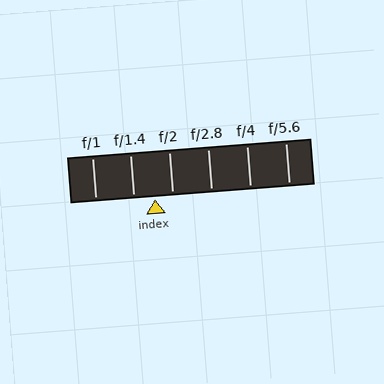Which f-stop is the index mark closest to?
The index mark is closest to f/2.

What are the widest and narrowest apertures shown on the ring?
The widest aperture shown is f/1 and the narrowest is f/5.6.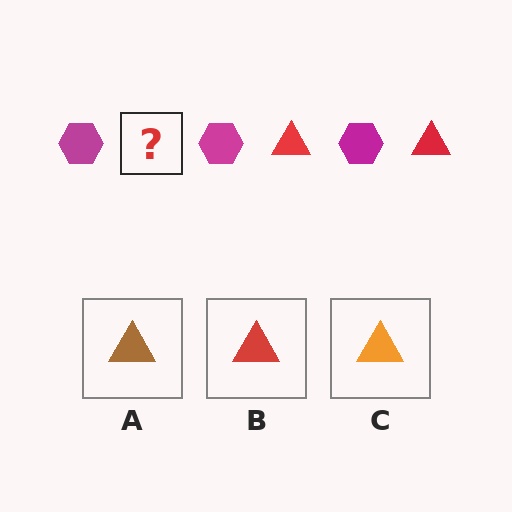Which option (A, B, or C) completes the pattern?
B.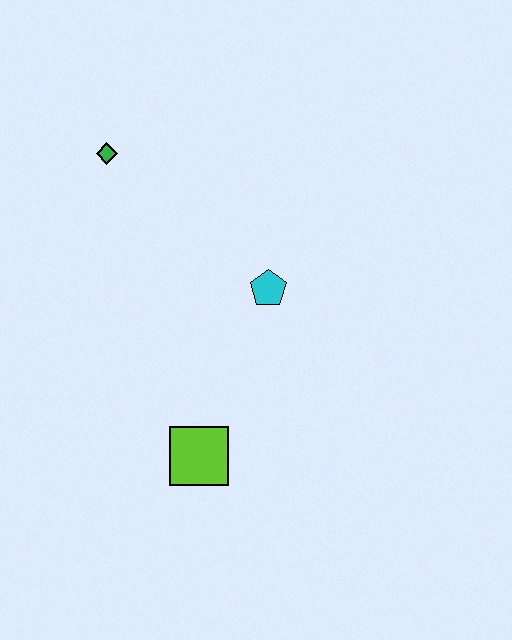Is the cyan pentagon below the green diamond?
Yes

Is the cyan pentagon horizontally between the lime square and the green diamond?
No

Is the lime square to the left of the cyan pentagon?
Yes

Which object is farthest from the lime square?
The green diamond is farthest from the lime square.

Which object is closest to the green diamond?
The cyan pentagon is closest to the green diamond.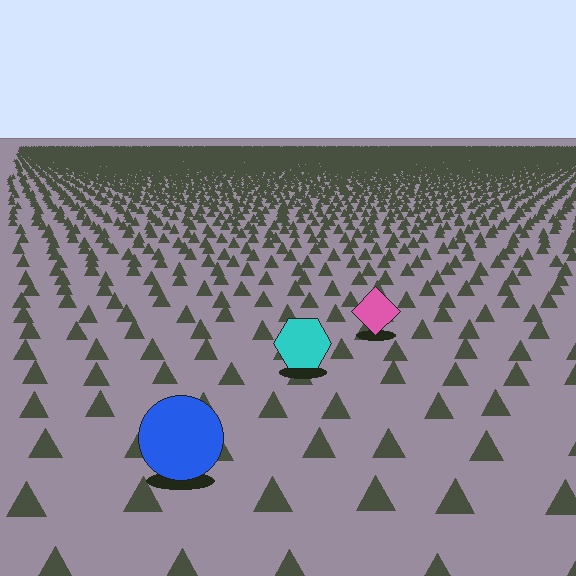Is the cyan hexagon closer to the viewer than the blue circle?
No. The blue circle is closer — you can tell from the texture gradient: the ground texture is coarser near it.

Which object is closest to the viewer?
The blue circle is closest. The texture marks near it are larger and more spread out.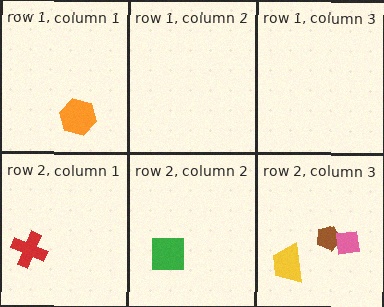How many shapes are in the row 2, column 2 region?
1.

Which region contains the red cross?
The row 2, column 1 region.